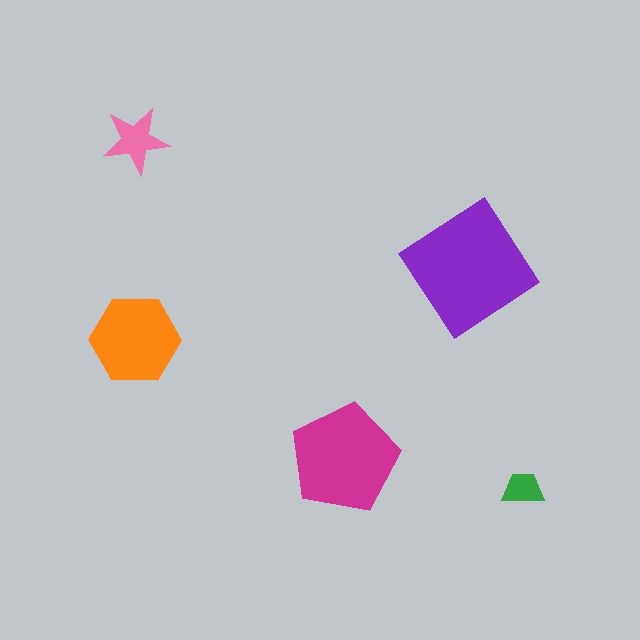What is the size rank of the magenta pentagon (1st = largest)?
2nd.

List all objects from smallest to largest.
The green trapezoid, the pink star, the orange hexagon, the magenta pentagon, the purple diamond.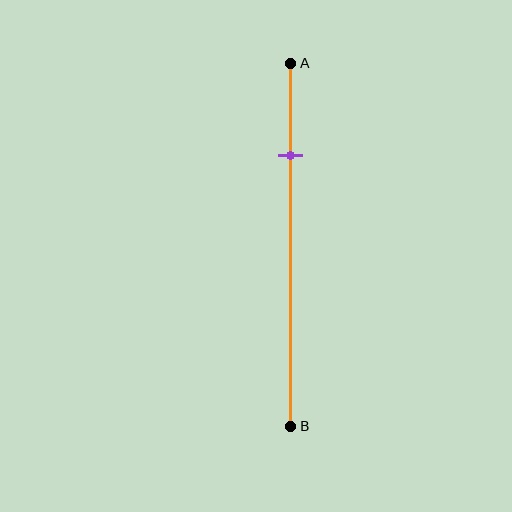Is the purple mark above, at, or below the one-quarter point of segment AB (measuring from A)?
The purple mark is approximately at the one-quarter point of segment AB.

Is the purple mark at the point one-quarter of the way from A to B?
Yes, the mark is approximately at the one-quarter point.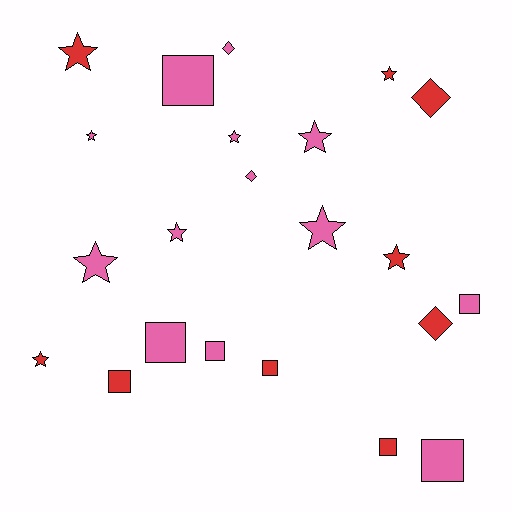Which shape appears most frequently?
Star, with 10 objects.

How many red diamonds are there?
There are 2 red diamonds.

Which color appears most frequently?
Pink, with 13 objects.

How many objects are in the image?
There are 22 objects.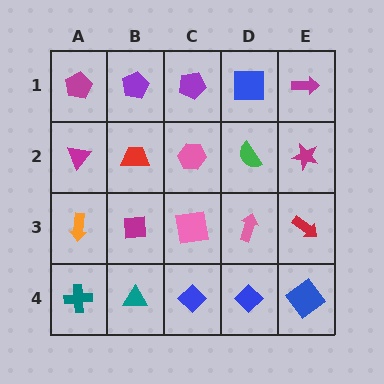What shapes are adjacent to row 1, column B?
A red trapezoid (row 2, column B), a magenta pentagon (row 1, column A), a purple pentagon (row 1, column C).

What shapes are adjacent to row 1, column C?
A pink hexagon (row 2, column C), a purple pentagon (row 1, column B), a blue square (row 1, column D).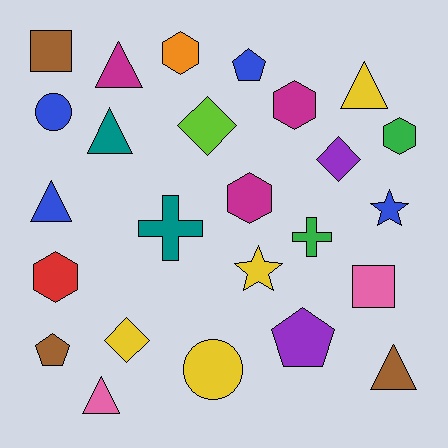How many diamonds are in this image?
There are 3 diamonds.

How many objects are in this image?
There are 25 objects.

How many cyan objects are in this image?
There are no cyan objects.